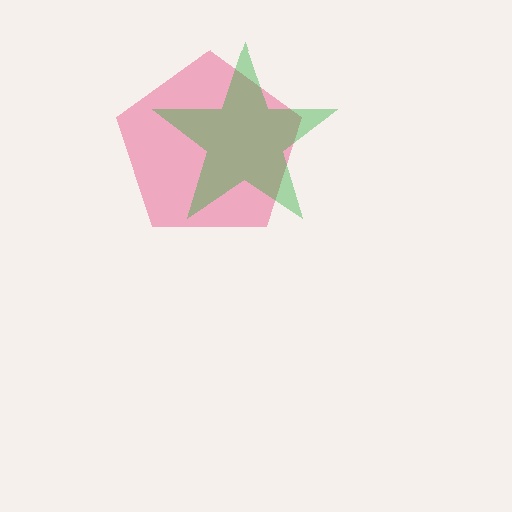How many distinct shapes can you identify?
There are 2 distinct shapes: a pink pentagon, a green star.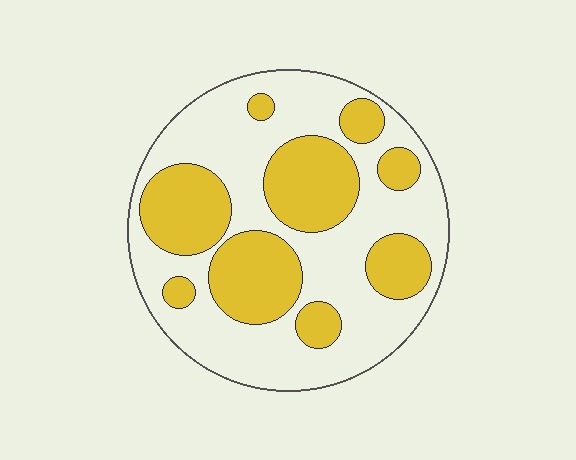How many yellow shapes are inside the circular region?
9.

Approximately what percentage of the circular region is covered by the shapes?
Approximately 40%.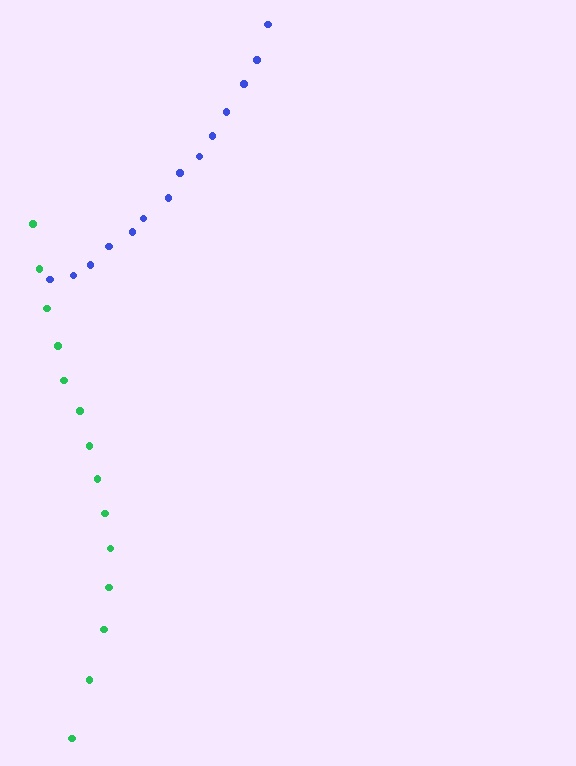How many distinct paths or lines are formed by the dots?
There are 2 distinct paths.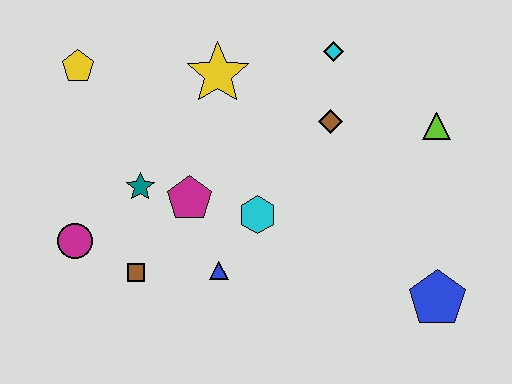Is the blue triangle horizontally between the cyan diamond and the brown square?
Yes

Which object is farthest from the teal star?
The blue pentagon is farthest from the teal star.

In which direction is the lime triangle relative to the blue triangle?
The lime triangle is to the right of the blue triangle.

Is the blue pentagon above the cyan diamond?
No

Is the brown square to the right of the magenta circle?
Yes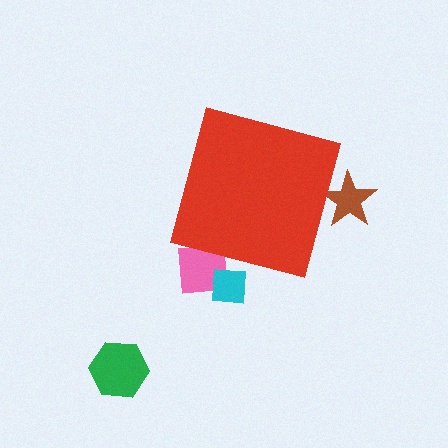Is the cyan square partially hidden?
Yes, the cyan square is partially hidden behind the red square.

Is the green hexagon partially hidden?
No, the green hexagon is fully visible.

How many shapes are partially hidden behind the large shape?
3 shapes are partially hidden.